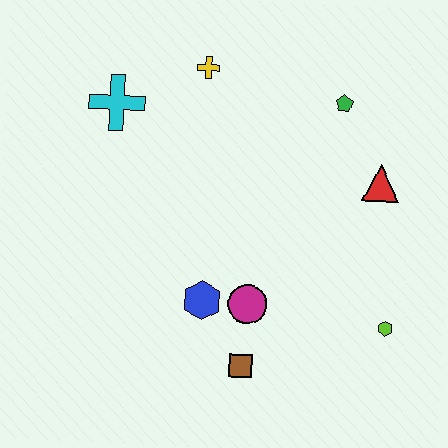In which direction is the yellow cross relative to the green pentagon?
The yellow cross is to the left of the green pentagon.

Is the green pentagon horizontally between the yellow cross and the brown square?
No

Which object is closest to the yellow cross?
The cyan cross is closest to the yellow cross.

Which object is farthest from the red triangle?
The cyan cross is farthest from the red triangle.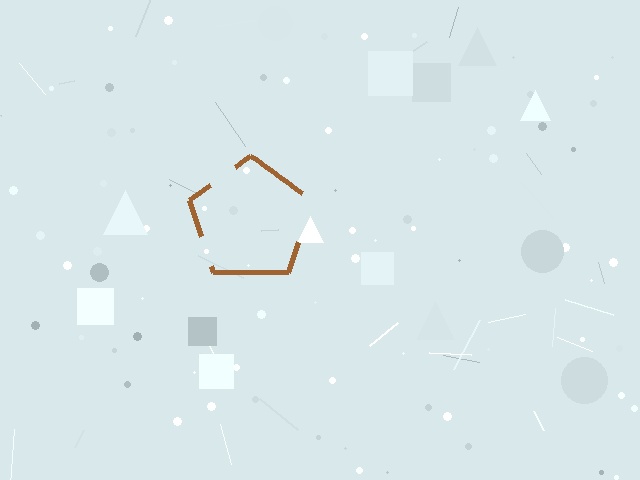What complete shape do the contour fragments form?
The contour fragments form a pentagon.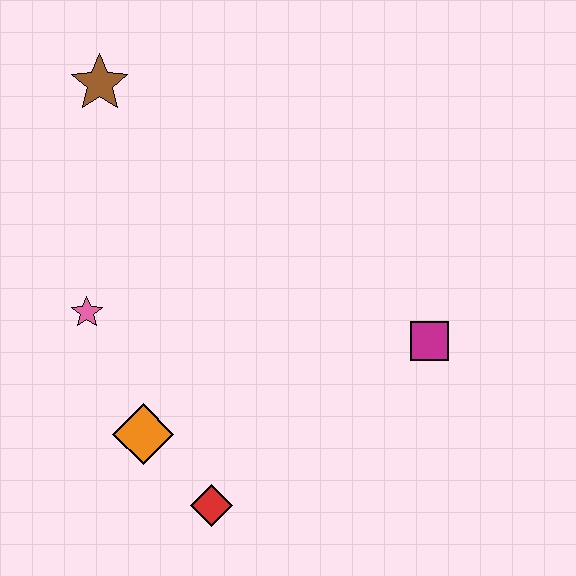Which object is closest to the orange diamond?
The red diamond is closest to the orange diamond.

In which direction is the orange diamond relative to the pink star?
The orange diamond is below the pink star.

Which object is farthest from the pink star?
The magenta square is farthest from the pink star.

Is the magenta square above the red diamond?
Yes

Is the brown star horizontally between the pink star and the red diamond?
Yes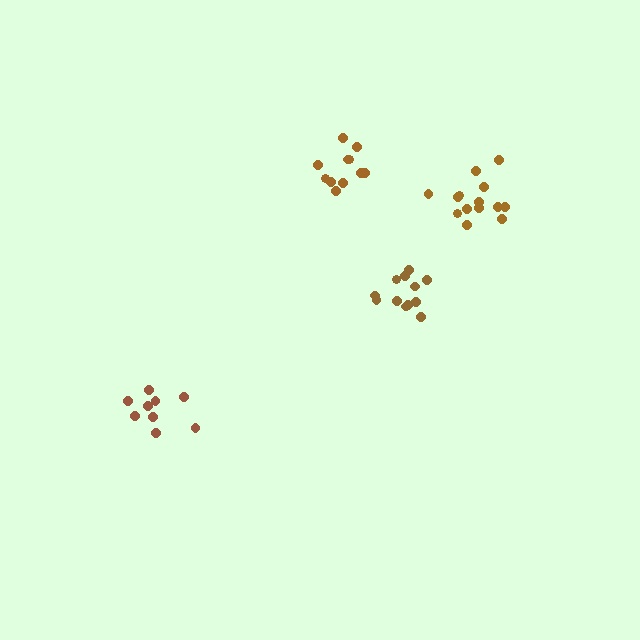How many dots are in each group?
Group 1: 11 dots, Group 2: 12 dots, Group 3: 14 dots, Group 4: 9 dots (46 total).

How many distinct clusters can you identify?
There are 4 distinct clusters.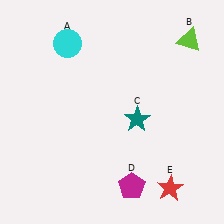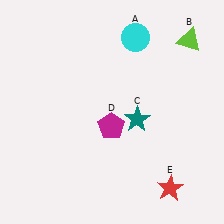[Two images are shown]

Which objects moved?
The objects that moved are: the cyan circle (A), the magenta pentagon (D).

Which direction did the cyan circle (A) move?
The cyan circle (A) moved right.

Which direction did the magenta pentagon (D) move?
The magenta pentagon (D) moved up.